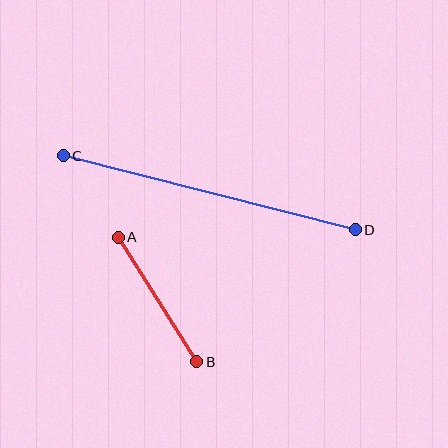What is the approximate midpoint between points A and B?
The midpoint is at approximately (158, 299) pixels.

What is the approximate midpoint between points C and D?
The midpoint is at approximately (209, 193) pixels.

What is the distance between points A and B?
The distance is approximately 147 pixels.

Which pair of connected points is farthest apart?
Points C and D are farthest apart.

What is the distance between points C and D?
The distance is approximately 301 pixels.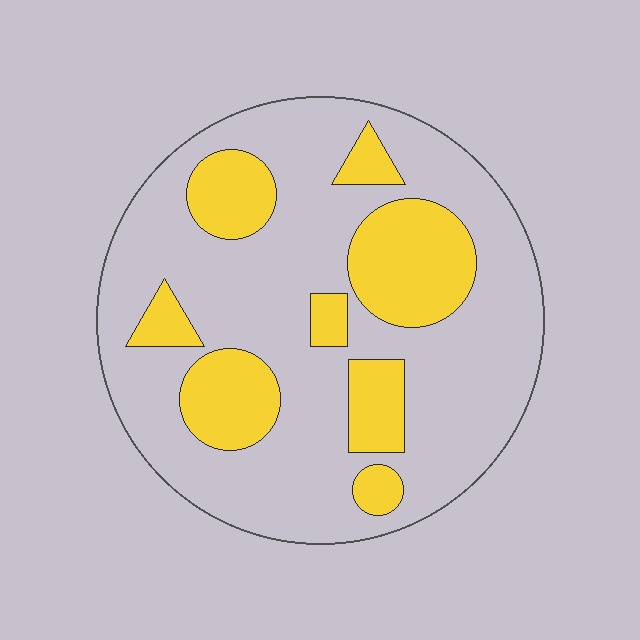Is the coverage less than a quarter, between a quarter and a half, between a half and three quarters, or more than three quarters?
Between a quarter and a half.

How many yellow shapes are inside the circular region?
8.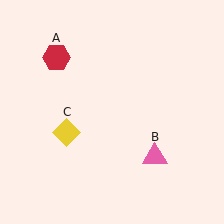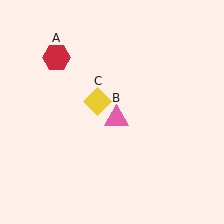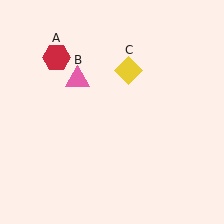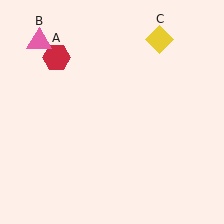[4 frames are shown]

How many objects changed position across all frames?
2 objects changed position: pink triangle (object B), yellow diamond (object C).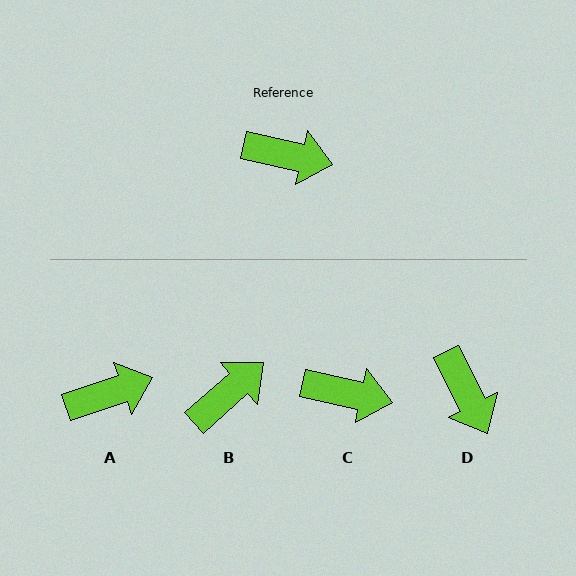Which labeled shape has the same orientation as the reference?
C.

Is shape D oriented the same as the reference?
No, it is off by about 51 degrees.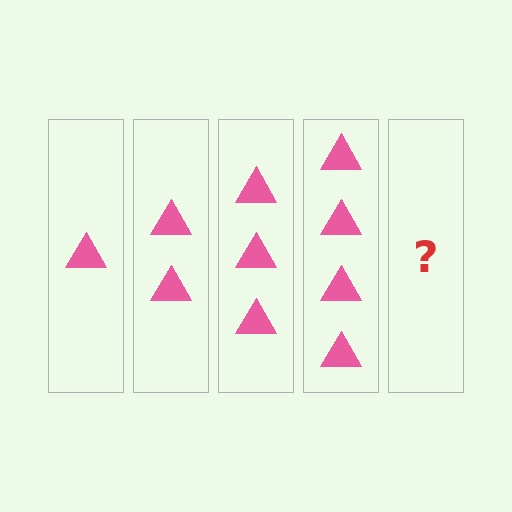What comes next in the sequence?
The next element should be 5 triangles.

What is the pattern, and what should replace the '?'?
The pattern is that each step adds one more triangle. The '?' should be 5 triangles.